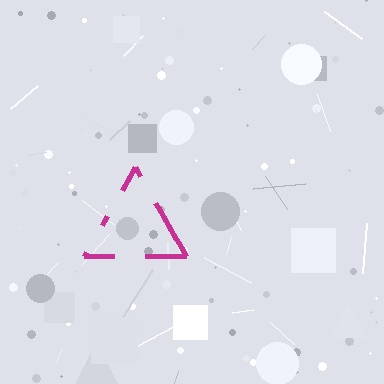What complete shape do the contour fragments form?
The contour fragments form a triangle.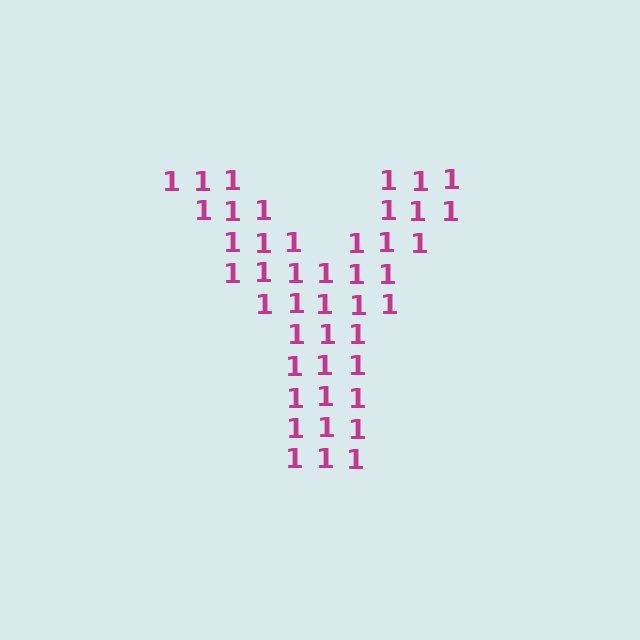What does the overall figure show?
The overall figure shows the letter Y.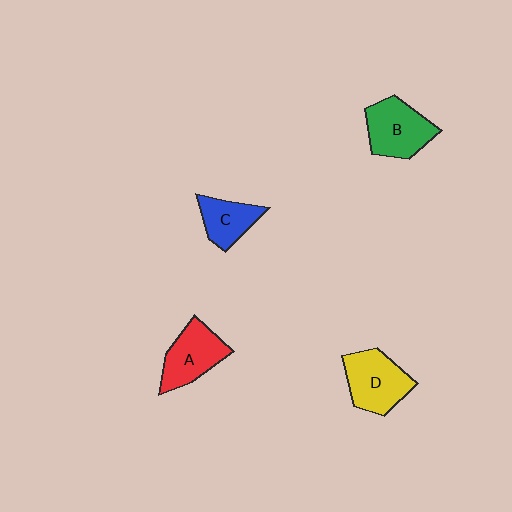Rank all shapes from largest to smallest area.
From largest to smallest: D (yellow), B (green), A (red), C (blue).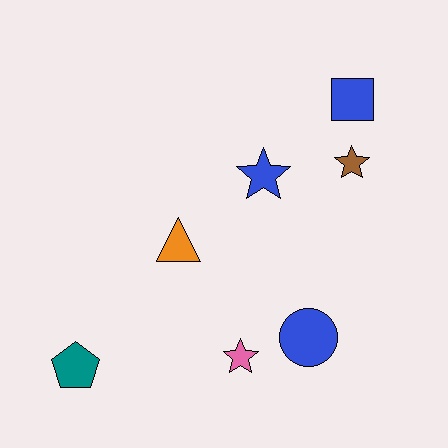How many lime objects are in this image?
There are no lime objects.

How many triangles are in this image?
There is 1 triangle.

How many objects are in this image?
There are 7 objects.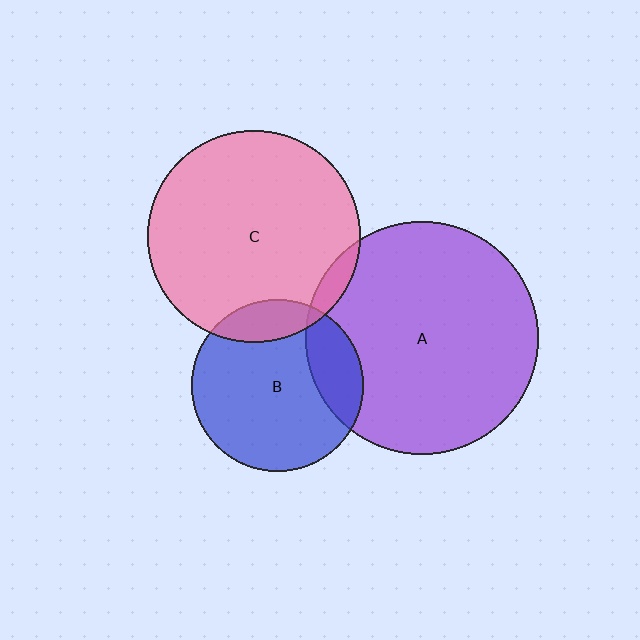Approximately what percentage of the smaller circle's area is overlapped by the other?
Approximately 20%.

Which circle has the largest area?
Circle A (purple).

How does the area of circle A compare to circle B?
Approximately 1.8 times.